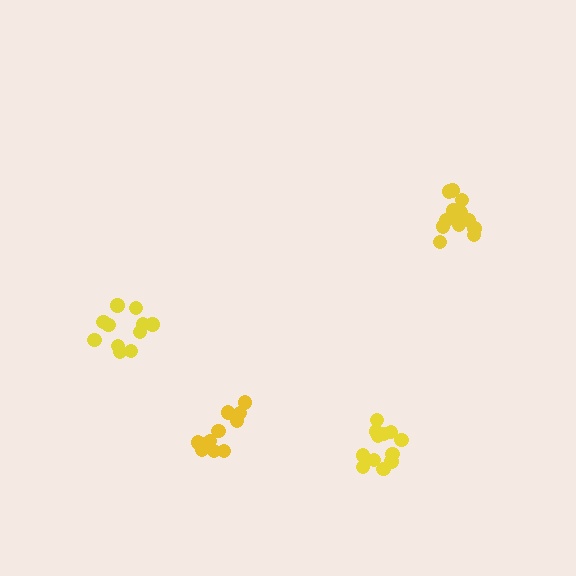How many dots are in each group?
Group 1: 11 dots, Group 2: 12 dots, Group 3: 13 dots, Group 4: 11 dots (47 total).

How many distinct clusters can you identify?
There are 4 distinct clusters.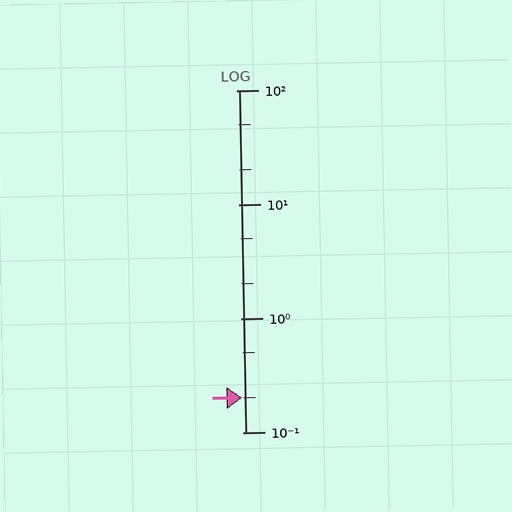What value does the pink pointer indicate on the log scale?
The pointer indicates approximately 0.2.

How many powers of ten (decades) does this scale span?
The scale spans 3 decades, from 0.1 to 100.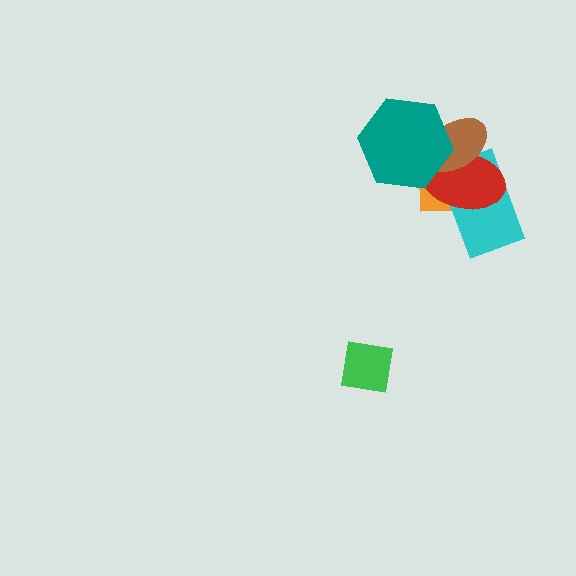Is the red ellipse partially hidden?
Yes, it is partially covered by another shape.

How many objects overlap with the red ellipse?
4 objects overlap with the red ellipse.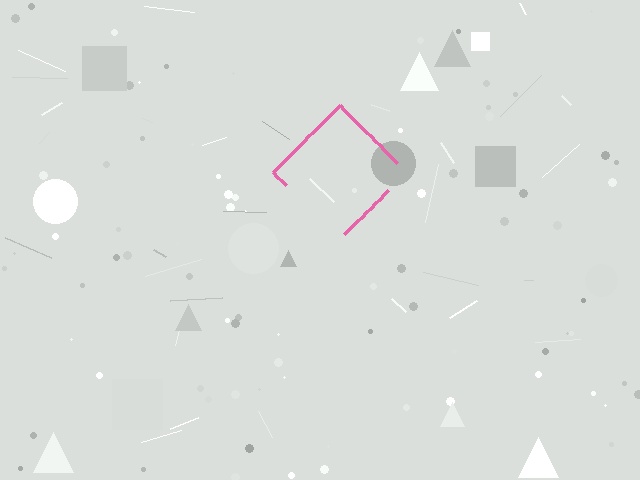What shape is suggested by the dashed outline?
The dashed outline suggests a diamond.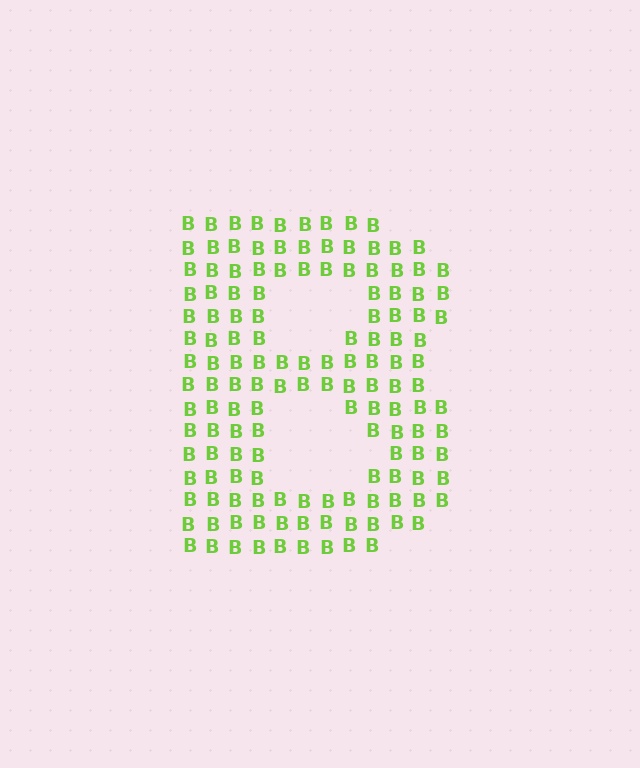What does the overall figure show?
The overall figure shows the letter B.